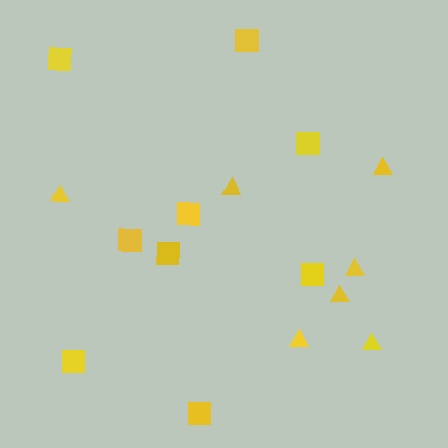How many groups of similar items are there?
There are 2 groups: one group of triangles (7) and one group of squares (9).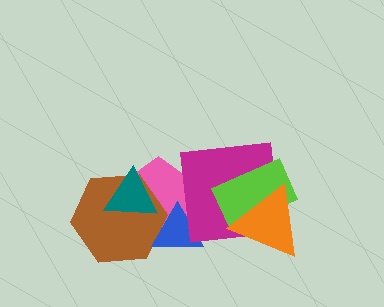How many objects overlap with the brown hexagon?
3 objects overlap with the brown hexagon.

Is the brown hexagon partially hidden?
Yes, it is partially covered by another shape.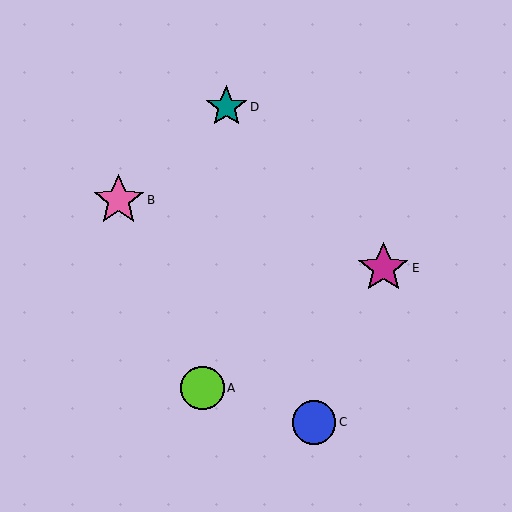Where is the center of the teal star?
The center of the teal star is at (226, 107).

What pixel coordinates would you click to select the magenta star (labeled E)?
Click at (383, 268) to select the magenta star E.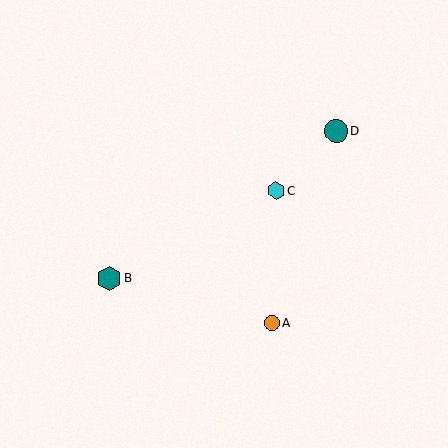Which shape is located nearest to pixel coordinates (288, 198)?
The cyan hexagon (labeled C) at (276, 191) is nearest to that location.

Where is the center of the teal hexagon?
The center of the teal hexagon is at (109, 279).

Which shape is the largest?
The teal hexagon (labeled B) is the largest.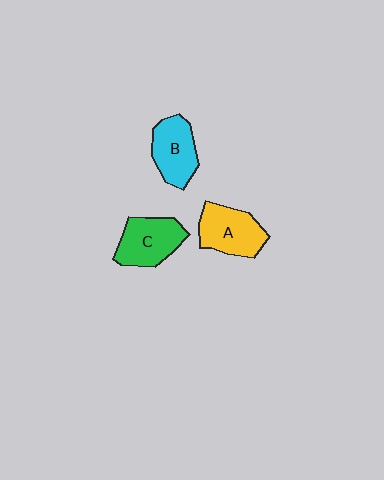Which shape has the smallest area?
Shape B (cyan).